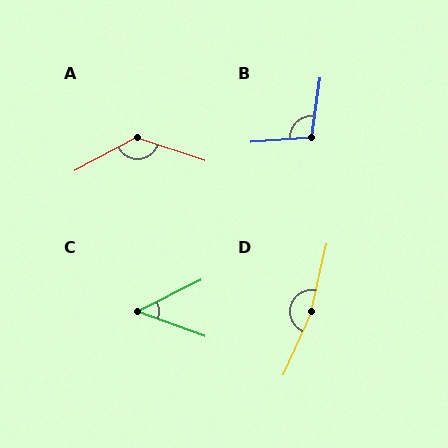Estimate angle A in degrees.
Approximately 134 degrees.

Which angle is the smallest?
C, at approximately 47 degrees.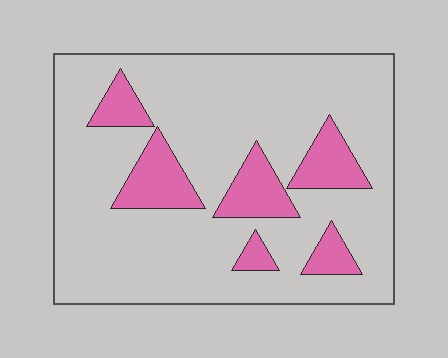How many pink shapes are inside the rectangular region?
6.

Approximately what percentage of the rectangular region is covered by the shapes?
Approximately 20%.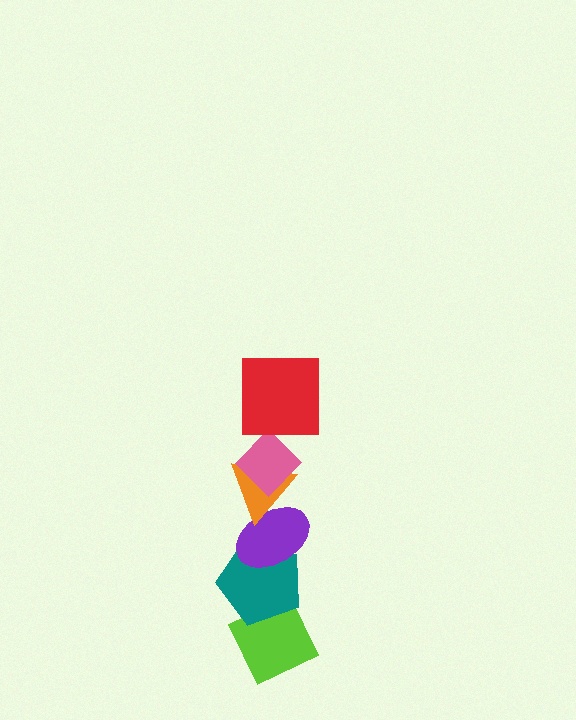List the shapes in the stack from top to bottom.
From top to bottom: the red square, the pink diamond, the orange triangle, the purple ellipse, the teal pentagon, the lime diamond.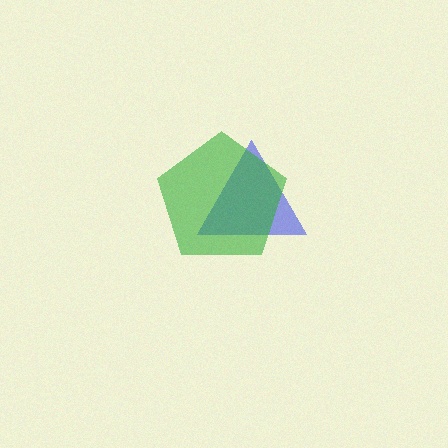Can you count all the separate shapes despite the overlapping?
Yes, there are 2 separate shapes.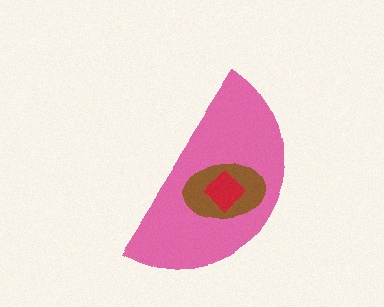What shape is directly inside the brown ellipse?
The red diamond.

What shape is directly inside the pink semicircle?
The brown ellipse.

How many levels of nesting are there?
3.